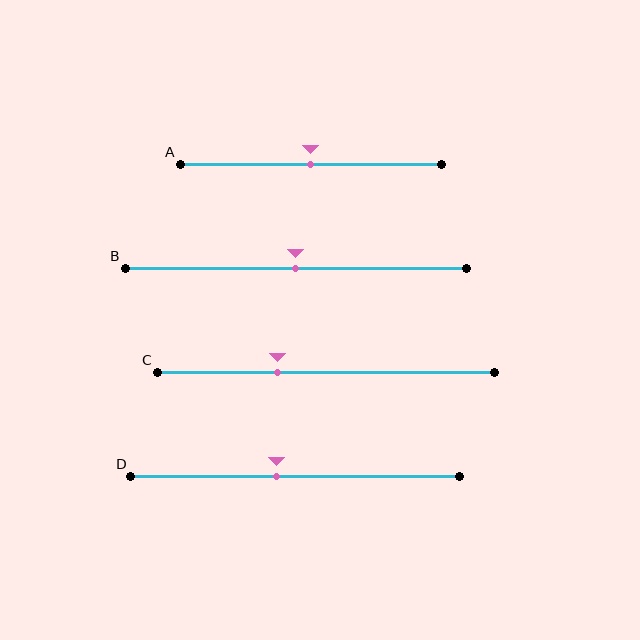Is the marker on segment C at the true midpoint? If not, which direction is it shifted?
No, the marker on segment C is shifted to the left by about 14% of the segment length.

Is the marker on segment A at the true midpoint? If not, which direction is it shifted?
Yes, the marker on segment A is at the true midpoint.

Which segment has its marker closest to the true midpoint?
Segment A has its marker closest to the true midpoint.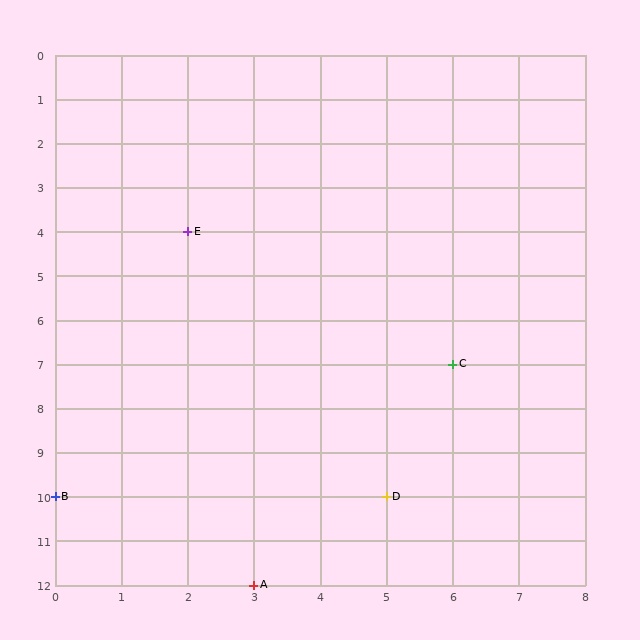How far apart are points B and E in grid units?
Points B and E are 2 columns and 6 rows apart (about 6.3 grid units diagonally).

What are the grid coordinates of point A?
Point A is at grid coordinates (3, 12).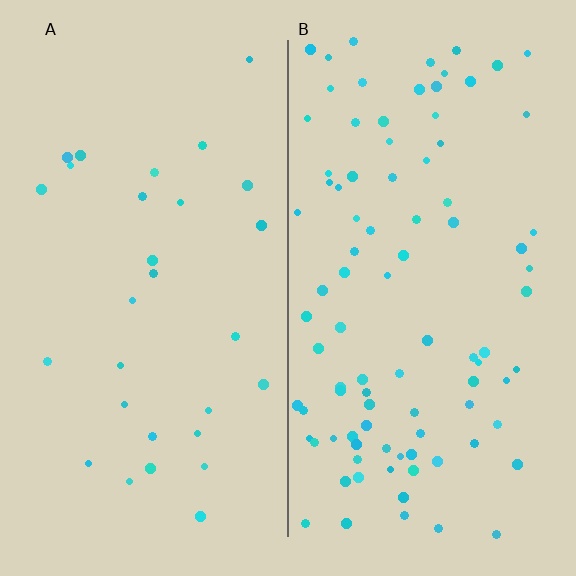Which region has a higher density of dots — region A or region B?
B (the right).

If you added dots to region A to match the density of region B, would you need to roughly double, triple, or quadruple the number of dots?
Approximately triple.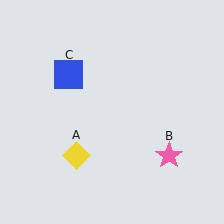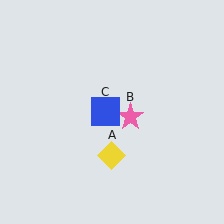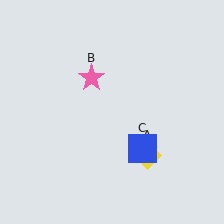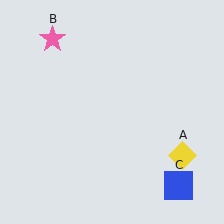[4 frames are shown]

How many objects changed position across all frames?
3 objects changed position: yellow diamond (object A), pink star (object B), blue square (object C).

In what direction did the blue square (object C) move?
The blue square (object C) moved down and to the right.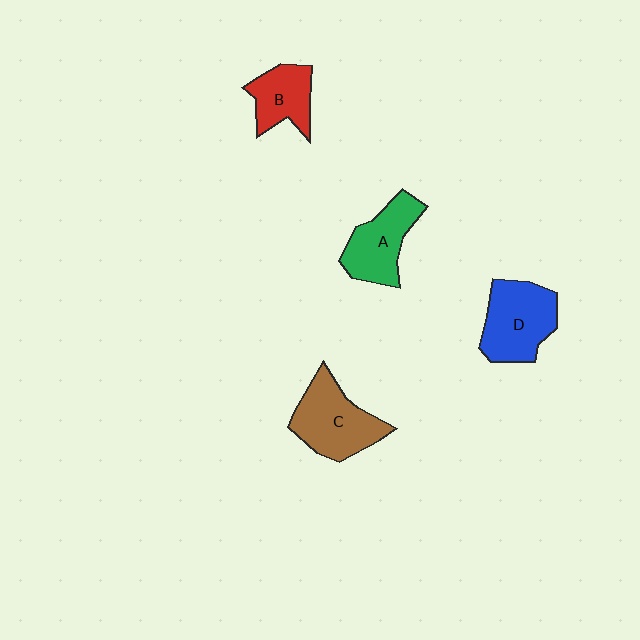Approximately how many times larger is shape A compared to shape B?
Approximately 1.2 times.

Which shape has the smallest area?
Shape B (red).